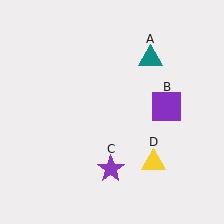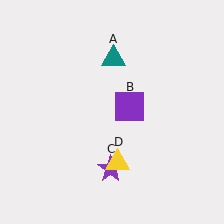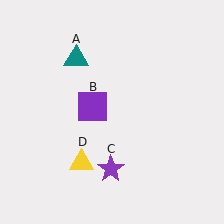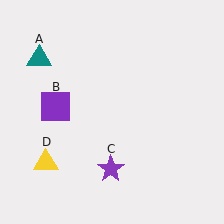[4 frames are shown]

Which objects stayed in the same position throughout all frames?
Purple star (object C) remained stationary.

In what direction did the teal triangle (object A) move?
The teal triangle (object A) moved left.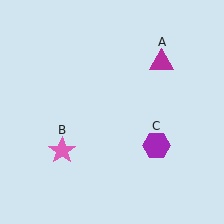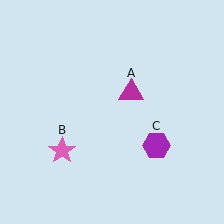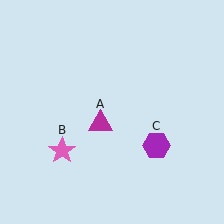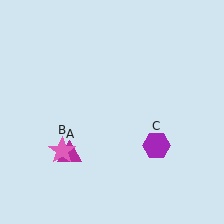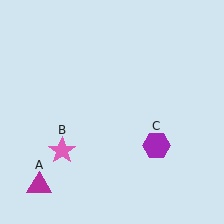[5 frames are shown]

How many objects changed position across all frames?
1 object changed position: magenta triangle (object A).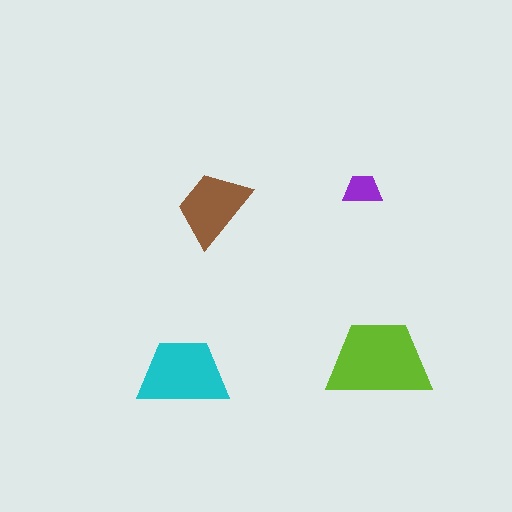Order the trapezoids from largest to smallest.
the lime one, the cyan one, the brown one, the purple one.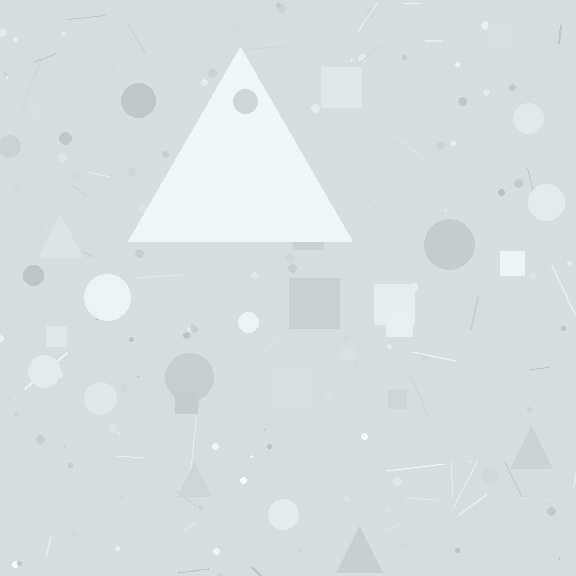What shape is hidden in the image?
A triangle is hidden in the image.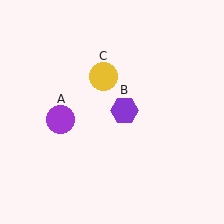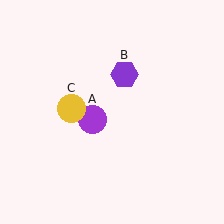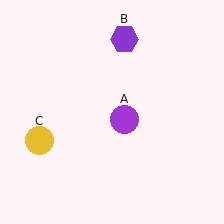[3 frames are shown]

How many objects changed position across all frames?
3 objects changed position: purple circle (object A), purple hexagon (object B), yellow circle (object C).